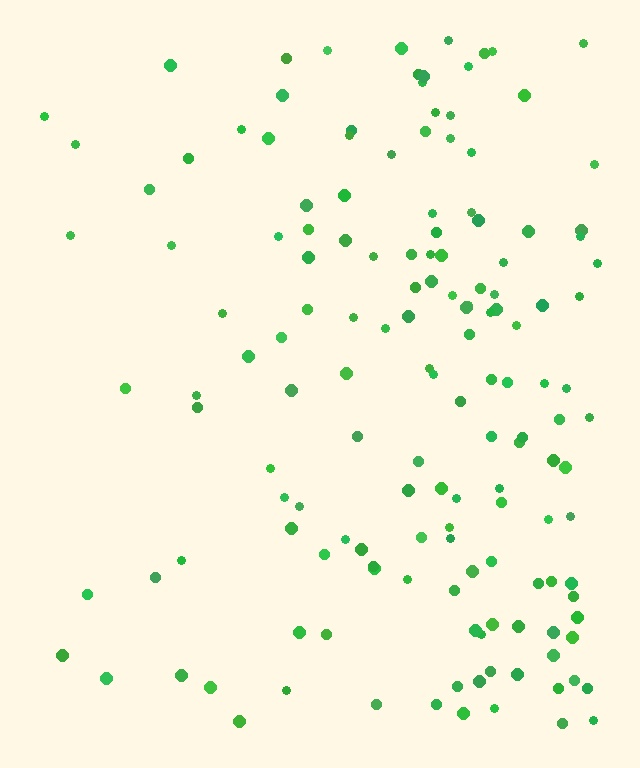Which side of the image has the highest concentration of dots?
The right.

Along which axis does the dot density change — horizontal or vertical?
Horizontal.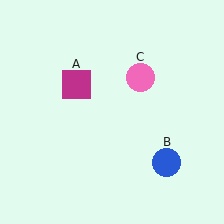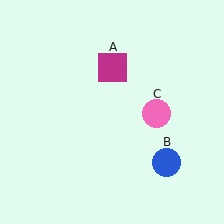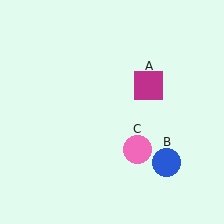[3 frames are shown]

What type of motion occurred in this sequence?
The magenta square (object A), pink circle (object C) rotated clockwise around the center of the scene.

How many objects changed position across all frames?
2 objects changed position: magenta square (object A), pink circle (object C).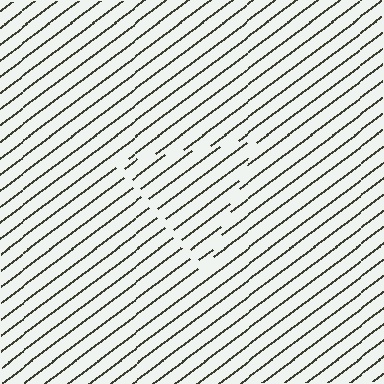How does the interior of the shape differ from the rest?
The interior of the shape contains the same grating, shifted by half a period — the contour is defined by the phase discontinuity where line-ends from the inner and outer gratings abut.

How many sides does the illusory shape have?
3 sides — the line-ends trace a triangle.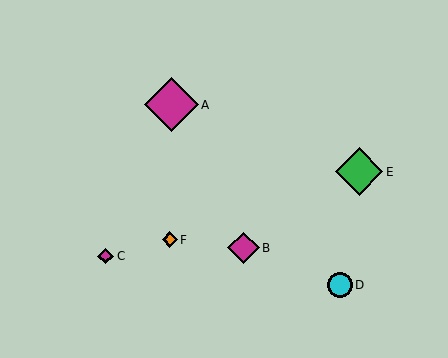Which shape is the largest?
The magenta diamond (labeled A) is the largest.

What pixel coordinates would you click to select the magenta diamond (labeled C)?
Click at (106, 256) to select the magenta diamond C.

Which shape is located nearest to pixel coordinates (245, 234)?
The magenta diamond (labeled B) at (243, 248) is nearest to that location.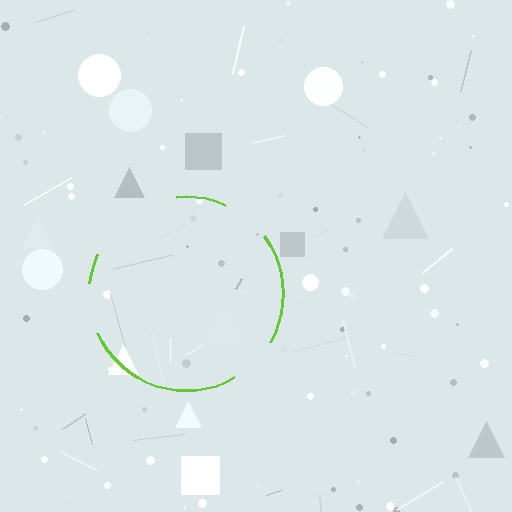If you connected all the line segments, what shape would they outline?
They would outline a circle.